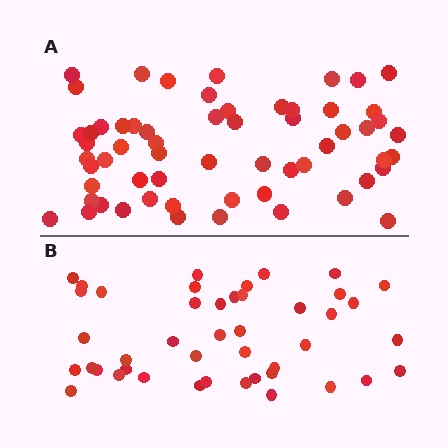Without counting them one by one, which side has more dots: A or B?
Region A (the top region) has more dots.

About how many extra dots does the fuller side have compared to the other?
Region A has approximately 15 more dots than region B.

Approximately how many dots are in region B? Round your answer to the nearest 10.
About 40 dots. (The exact count is 44, which rounds to 40.)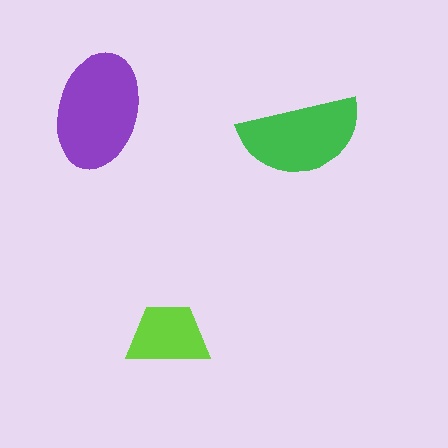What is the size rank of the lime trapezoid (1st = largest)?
3rd.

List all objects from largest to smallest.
The purple ellipse, the green semicircle, the lime trapezoid.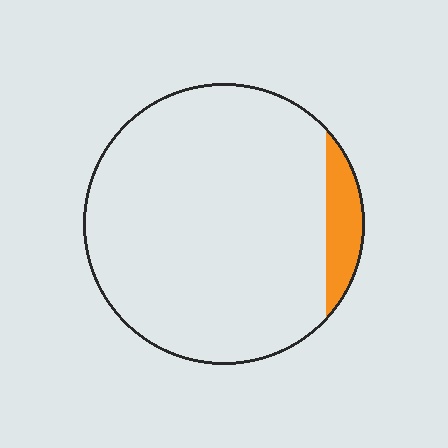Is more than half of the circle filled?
No.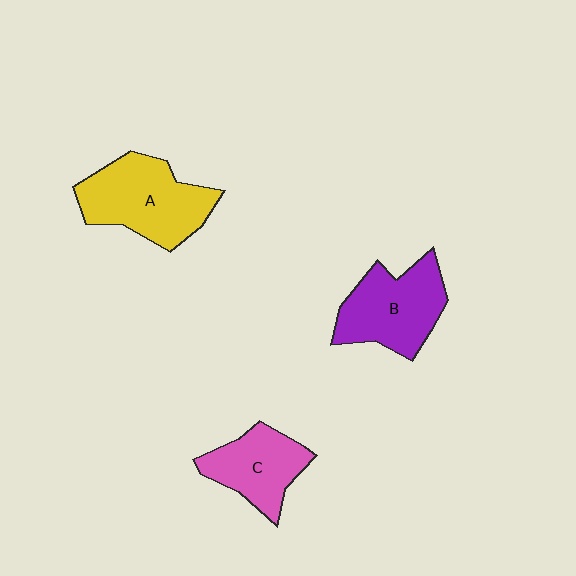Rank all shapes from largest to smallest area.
From largest to smallest: A (yellow), B (purple), C (pink).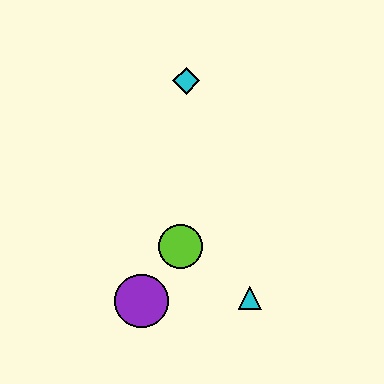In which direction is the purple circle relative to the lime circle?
The purple circle is below the lime circle.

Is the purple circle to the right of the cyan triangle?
No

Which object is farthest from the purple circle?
The cyan diamond is farthest from the purple circle.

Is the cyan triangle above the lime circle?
No